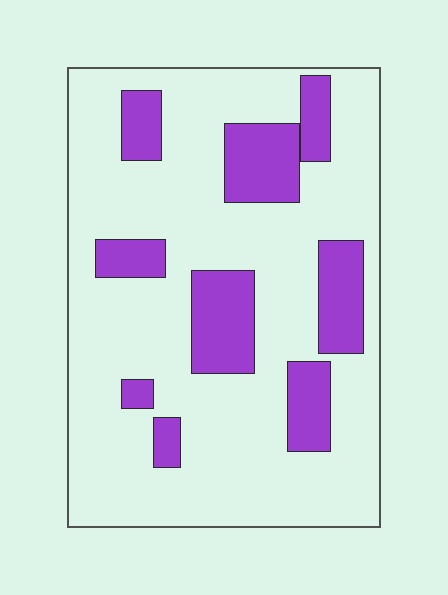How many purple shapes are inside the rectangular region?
9.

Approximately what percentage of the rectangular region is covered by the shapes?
Approximately 25%.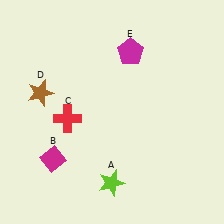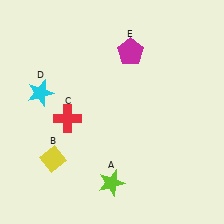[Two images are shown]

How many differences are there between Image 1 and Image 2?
There are 2 differences between the two images.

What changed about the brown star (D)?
In Image 1, D is brown. In Image 2, it changed to cyan.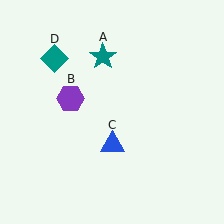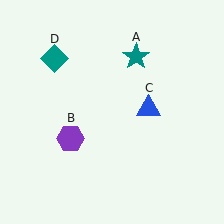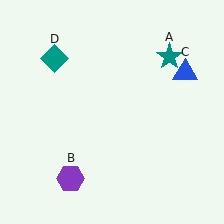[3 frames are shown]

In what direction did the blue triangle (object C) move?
The blue triangle (object C) moved up and to the right.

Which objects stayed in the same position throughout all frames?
Teal diamond (object D) remained stationary.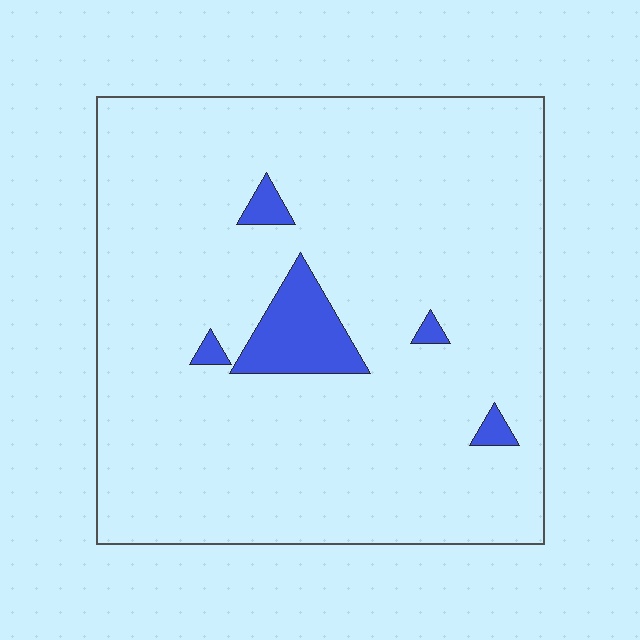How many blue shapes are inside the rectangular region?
5.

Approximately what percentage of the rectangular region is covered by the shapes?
Approximately 5%.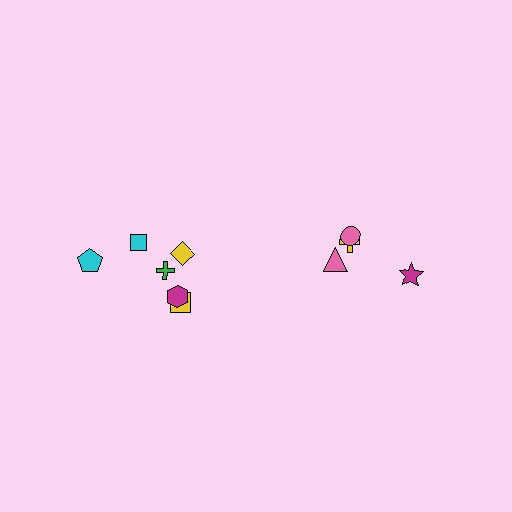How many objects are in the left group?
There are 6 objects.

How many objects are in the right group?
There are 4 objects.